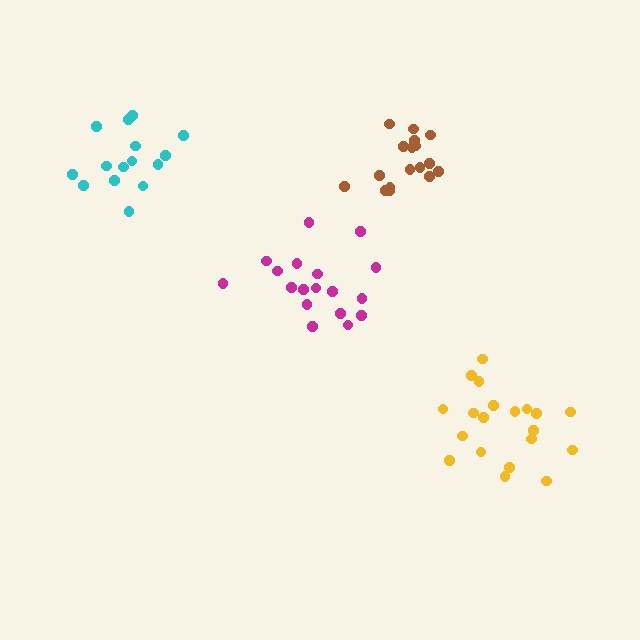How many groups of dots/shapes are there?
There are 4 groups.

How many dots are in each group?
Group 1: 18 dots, Group 2: 15 dots, Group 3: 20 dots, Group 4: 17 dots (70 total).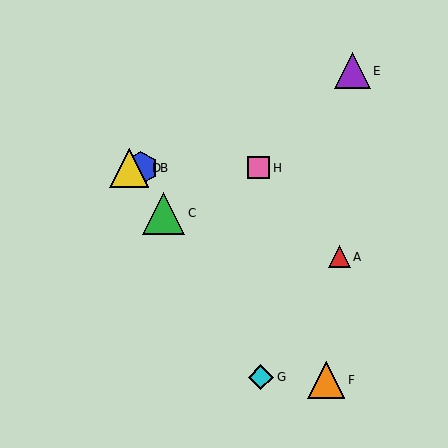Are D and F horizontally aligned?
No, D is at y≈168 and F is at y≈380.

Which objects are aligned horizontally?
Objects B, D, H are aligned horizontally.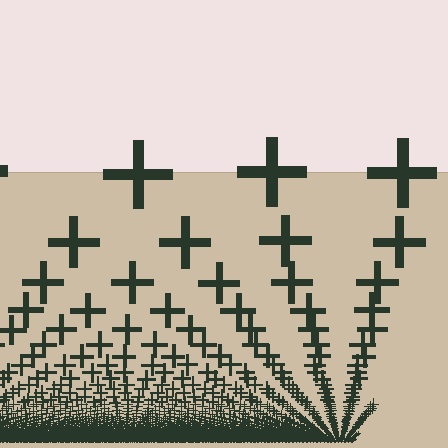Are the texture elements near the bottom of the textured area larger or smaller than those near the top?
Smaller. The gradient is inverted — elements near the bottom are smaller and denser.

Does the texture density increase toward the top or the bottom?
Density increases toward the bottom.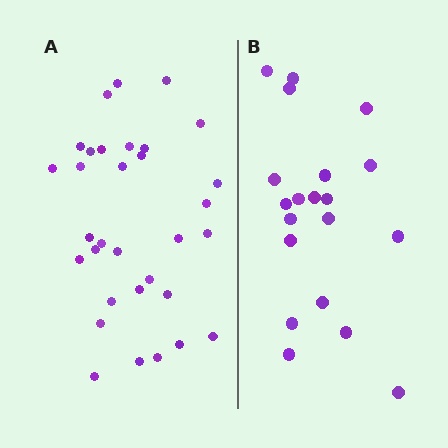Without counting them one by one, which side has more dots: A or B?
Region A (the left region) has more dots.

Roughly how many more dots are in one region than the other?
Region A has roughly 12 or so more dots than region B.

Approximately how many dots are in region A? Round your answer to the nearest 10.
About 30 dots. (The exact count is 32, which rounds to 30.)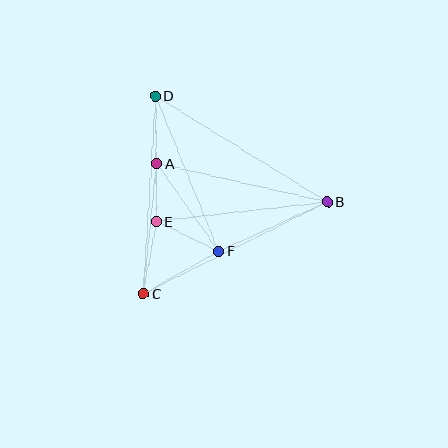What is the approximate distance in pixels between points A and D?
The distance between A and D is approximately 67 pixels.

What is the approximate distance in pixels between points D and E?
The distance between D and E is approximately 125 pixels.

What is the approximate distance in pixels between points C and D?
The distance between C and D is approximately 198 pixels.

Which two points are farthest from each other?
Points B and C are farthest from each other.